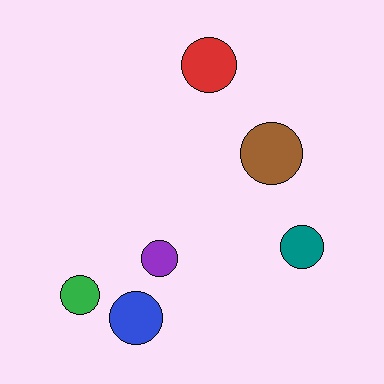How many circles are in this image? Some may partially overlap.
There are 6 circles.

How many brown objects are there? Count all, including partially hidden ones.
There is 1 brown object.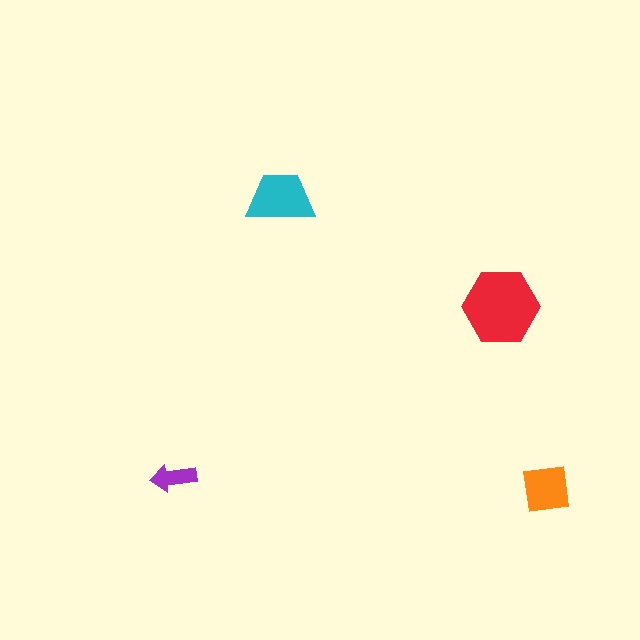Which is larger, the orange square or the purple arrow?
The orange square.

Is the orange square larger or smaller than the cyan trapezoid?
Smaller.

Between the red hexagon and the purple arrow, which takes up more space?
The red hexagon.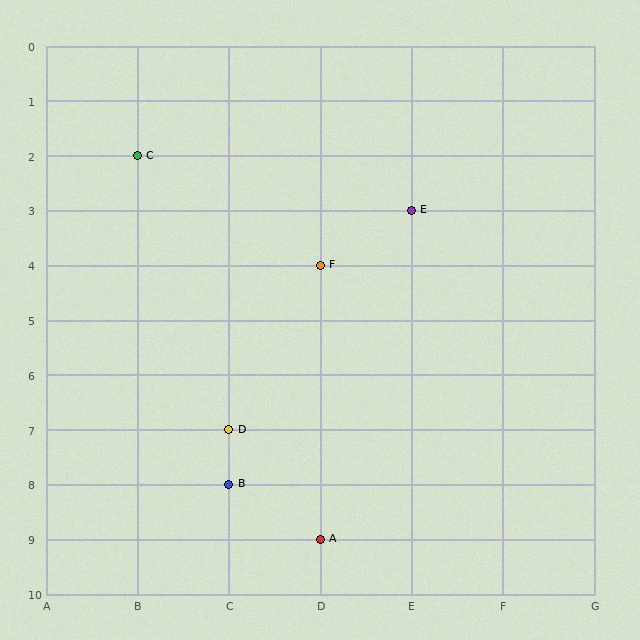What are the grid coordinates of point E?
Point E is at grid coordinates (E, 3).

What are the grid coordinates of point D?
Point D is at grid coordinates (C, 7).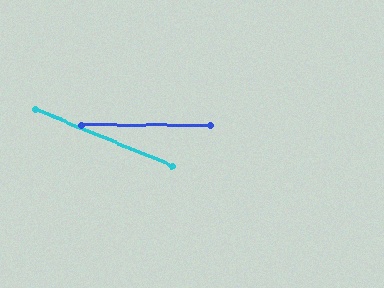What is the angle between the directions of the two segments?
Approximately 23 degrees.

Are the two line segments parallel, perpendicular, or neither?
Neither parallel nor perpendicular — they differ by about 23°.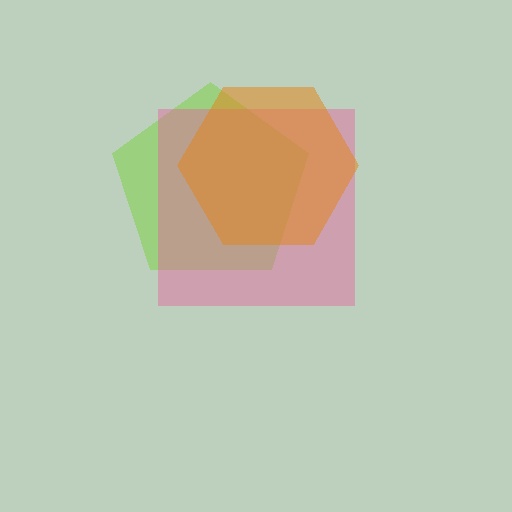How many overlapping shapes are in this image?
There are 3 overlapping shapes in the image.